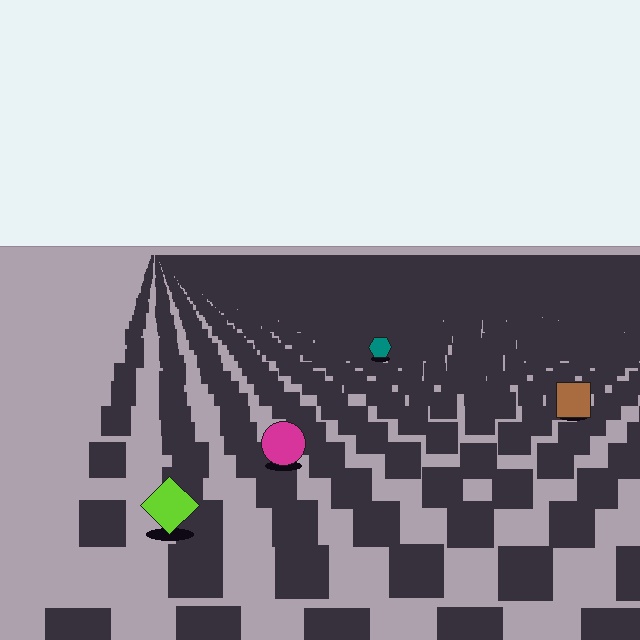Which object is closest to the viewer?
The lime diamond is closest. The texture marks near it are larger and more spread out.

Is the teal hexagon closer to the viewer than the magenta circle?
No. The magenta circle is closer — you can tell from the texture gradient: the ground texture is coarser near it.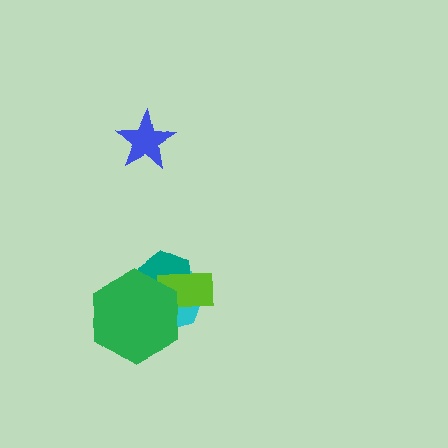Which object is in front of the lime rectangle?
The green hexagon is in front of the lime rectangle.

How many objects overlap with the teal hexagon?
3 objects overlap with the teal hexagon.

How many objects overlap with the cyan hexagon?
3 objects overlap with the cyan hexagon.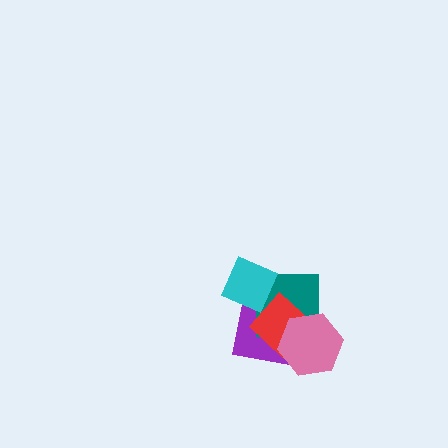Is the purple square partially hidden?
Yes, it is partially covered by another shape.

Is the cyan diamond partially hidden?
No, no other shape covers it.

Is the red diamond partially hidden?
Yes, it is partially covered by another shape.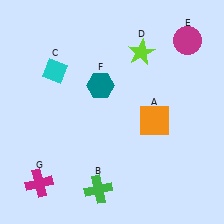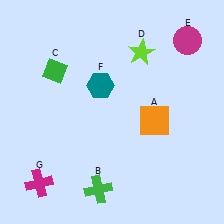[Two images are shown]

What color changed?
The diamond (C) changed from cyan in Image 1 to green in Image 2.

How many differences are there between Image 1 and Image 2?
There is 1 difference between the two images.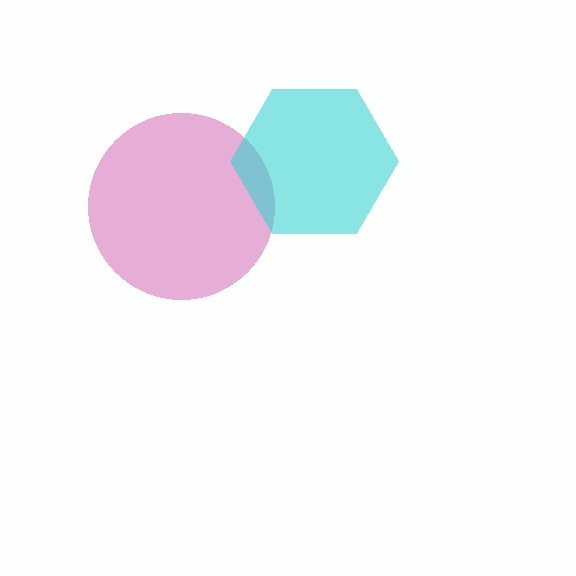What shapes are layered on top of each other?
The layered shapes are: a magenta circle, a cyan hexagon.